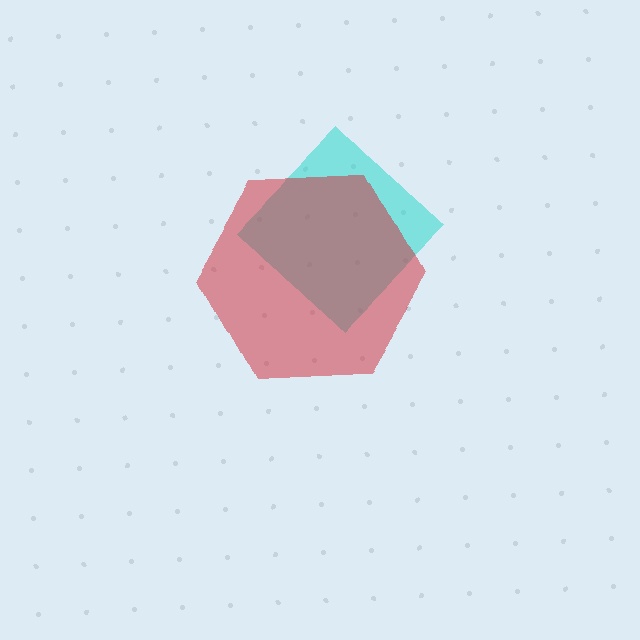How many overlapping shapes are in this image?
There are 2 overlapping shapes in the image.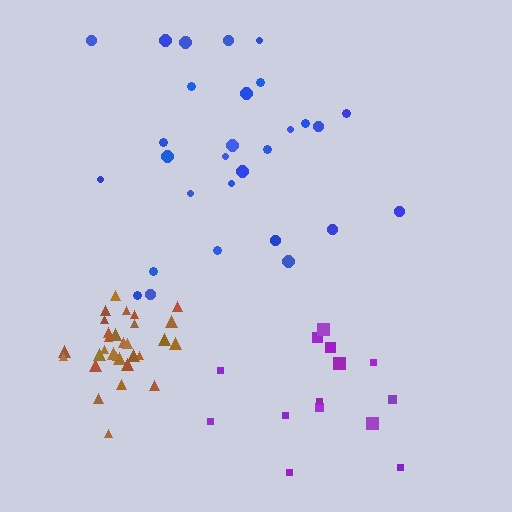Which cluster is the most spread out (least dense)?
Blue.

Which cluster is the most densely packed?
Brown.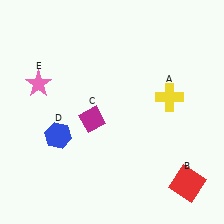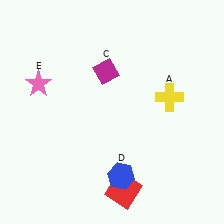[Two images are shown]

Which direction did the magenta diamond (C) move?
The magenta diamond (C) moved up.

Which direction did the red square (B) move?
The red square (B) moved left.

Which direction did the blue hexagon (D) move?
The blue hexagon (D) moved right.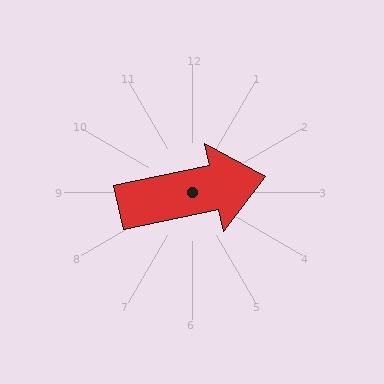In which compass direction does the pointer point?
East.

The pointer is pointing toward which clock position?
Roughly 3 o'clock.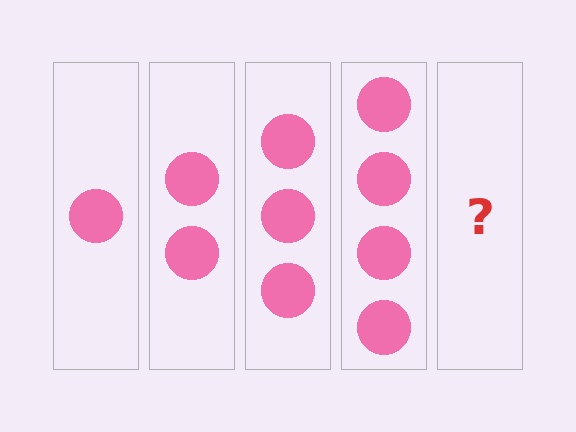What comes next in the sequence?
The next element should be 5 circles.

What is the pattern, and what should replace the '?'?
The pattern is that each step adds one more circle. The '?' should be 5 circles.